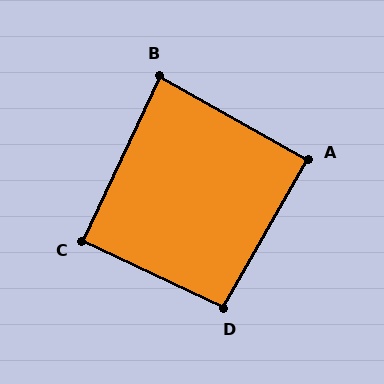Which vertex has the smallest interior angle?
B, at approximately 86 degrees.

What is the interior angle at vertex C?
Approximately 90 degrees (approximately right).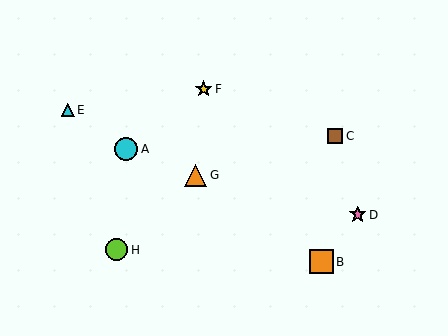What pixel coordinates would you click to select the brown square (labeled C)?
Click at (335, 136) to select the brown square C.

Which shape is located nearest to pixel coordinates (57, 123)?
The cyan triangle (labeled E) at (68, 110) is nearest to that location.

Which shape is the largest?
The orange square (labeled B) is the largest.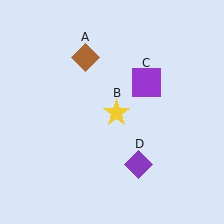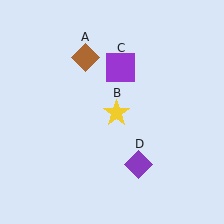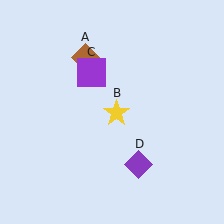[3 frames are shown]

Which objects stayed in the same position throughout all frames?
Brown diamond (object A) and yellow star (object B) and purple diamond (object D) remained stationary.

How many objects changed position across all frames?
1 object changed position: purple square (object C).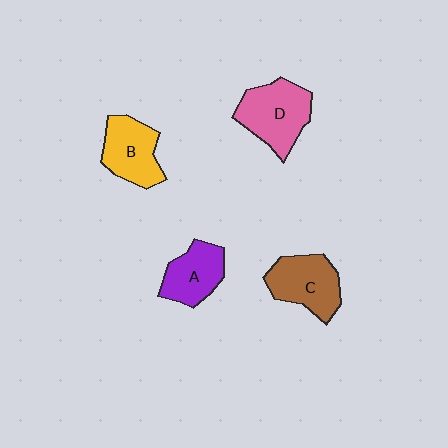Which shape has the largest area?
Shape D (pink).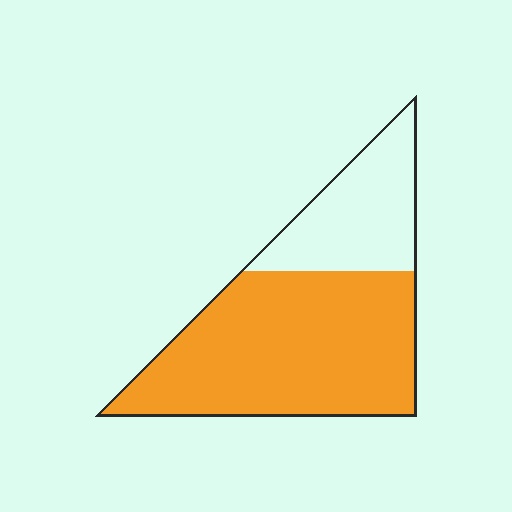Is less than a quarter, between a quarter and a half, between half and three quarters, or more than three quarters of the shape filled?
Between half and three quarters.